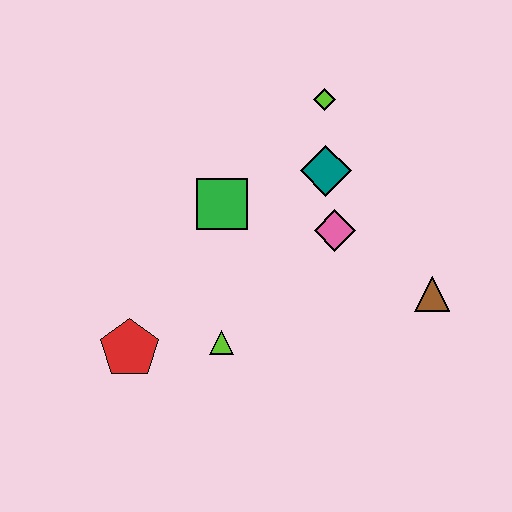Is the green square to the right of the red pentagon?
Yes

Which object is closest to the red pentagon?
The lime triangle is closest to the red pentagon.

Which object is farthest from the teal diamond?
The red pentagon is farthest from the teal diamond.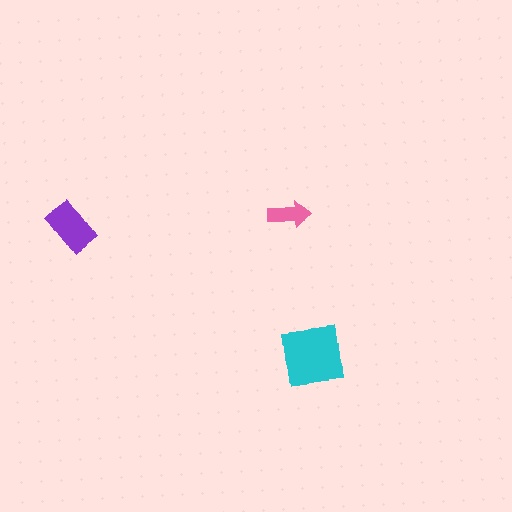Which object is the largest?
The cyan square.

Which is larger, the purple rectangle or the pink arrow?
The purple rectangle.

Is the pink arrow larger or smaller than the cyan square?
Smaller.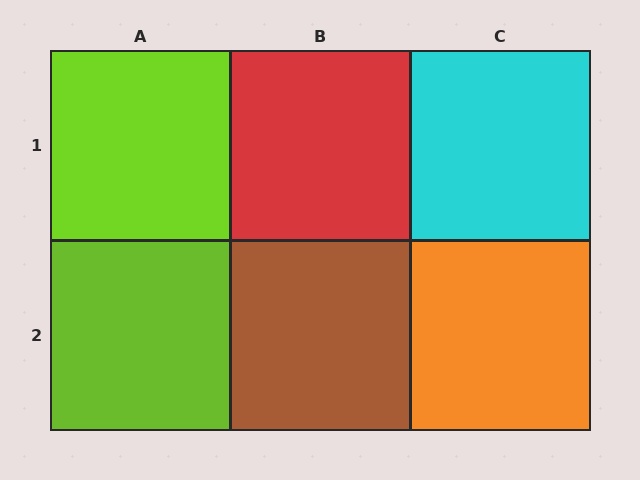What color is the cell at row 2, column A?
Lime.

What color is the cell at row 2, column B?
Brown.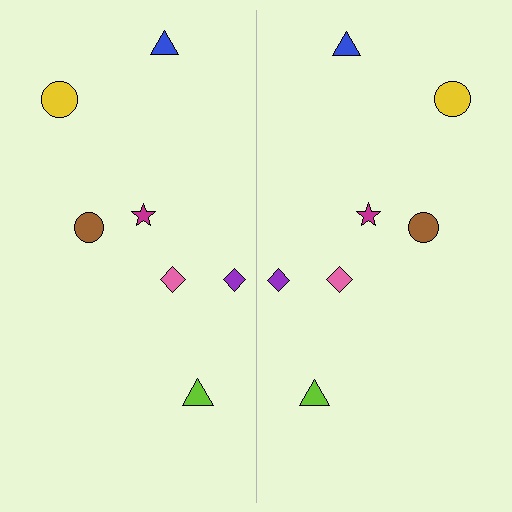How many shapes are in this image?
There are 14 shapes in this image.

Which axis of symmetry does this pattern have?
The pattern has a vertical axis of symmetry running through the center of the image.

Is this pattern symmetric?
Yes, this pattern has bilateral (reflection) symmetry.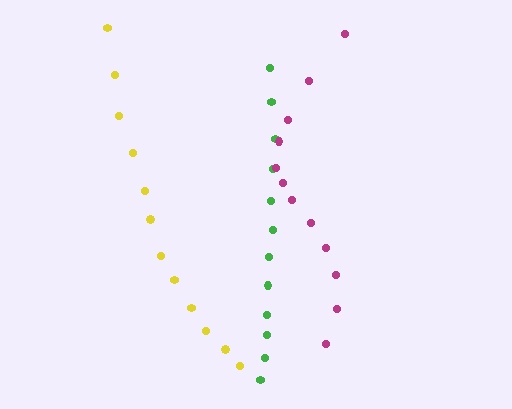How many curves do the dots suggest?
There are 3 distinct paths.